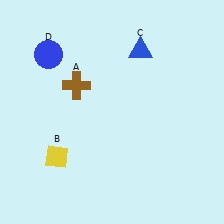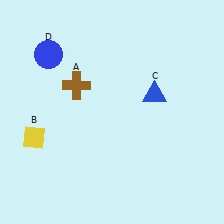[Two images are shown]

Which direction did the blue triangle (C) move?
The blue triangle (C) moved down.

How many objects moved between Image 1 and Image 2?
2 objects moved between the two images.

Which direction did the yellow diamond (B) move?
The yellow diamond (B) moved left.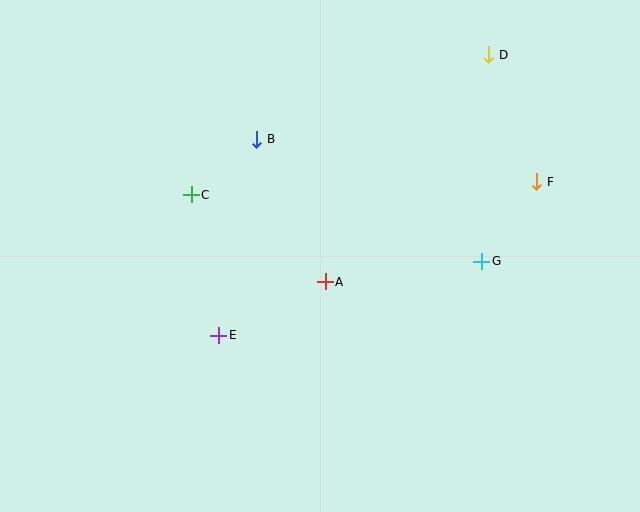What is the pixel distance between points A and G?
The distance between A and G is 158 pixels.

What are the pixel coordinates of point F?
Point F is at (537, 182).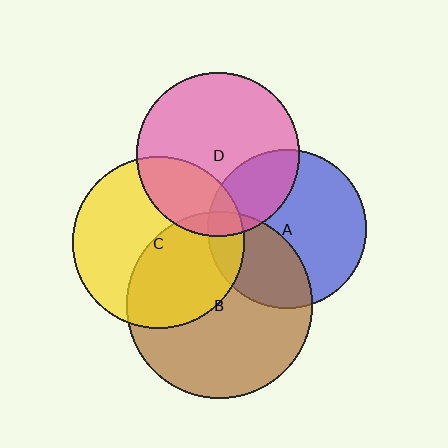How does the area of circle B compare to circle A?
Approximately 1.4 times.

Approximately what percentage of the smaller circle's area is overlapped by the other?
Approximately 25%.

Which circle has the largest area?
Circle B (brown).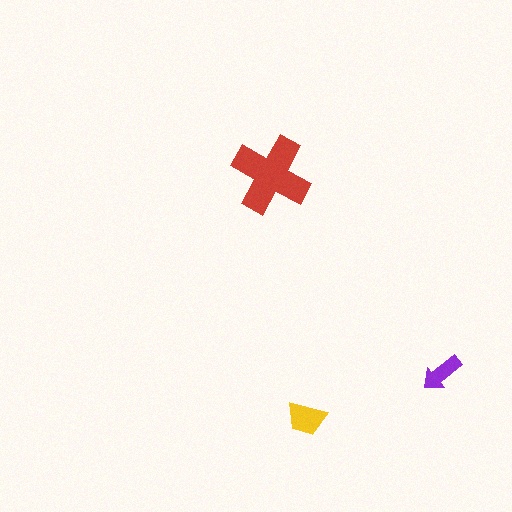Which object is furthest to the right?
The purple arrow is rightmost.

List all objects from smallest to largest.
The purple arrow, the yellow trapezoid, the red cross.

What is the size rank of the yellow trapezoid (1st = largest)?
2nd.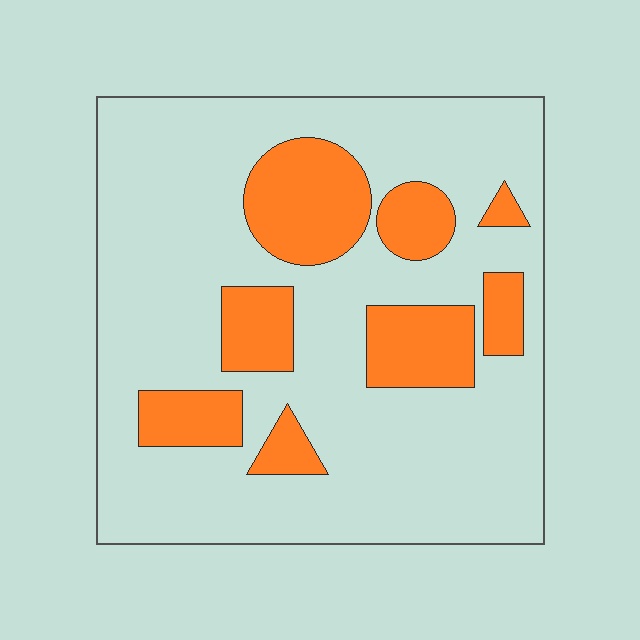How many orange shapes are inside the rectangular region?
8.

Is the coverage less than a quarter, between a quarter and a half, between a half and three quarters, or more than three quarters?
Less than a quarter.